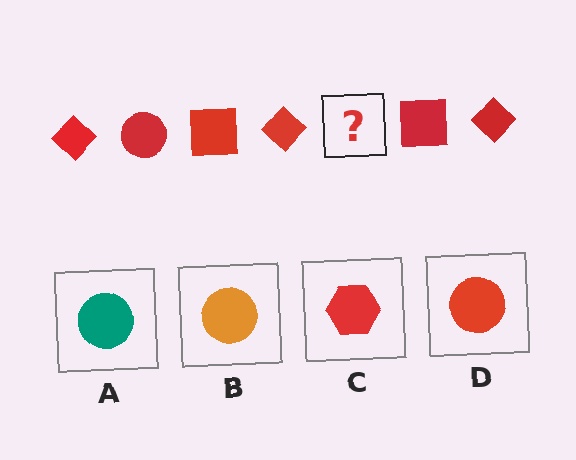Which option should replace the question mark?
Option D.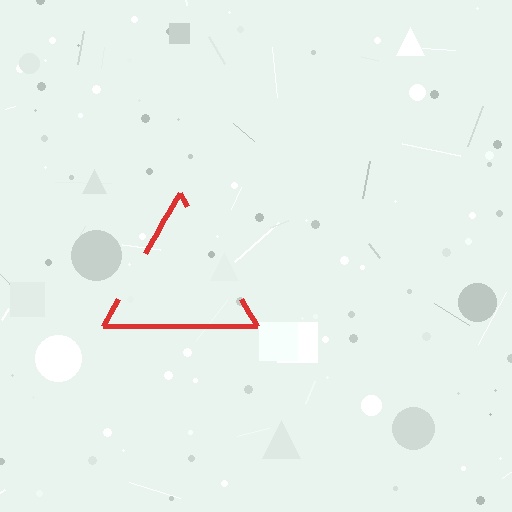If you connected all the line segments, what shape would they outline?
They would outline a triangle.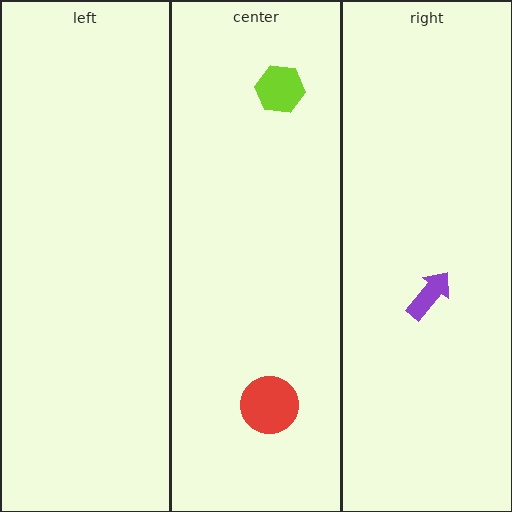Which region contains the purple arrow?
The right region.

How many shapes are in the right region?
1.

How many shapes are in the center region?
2.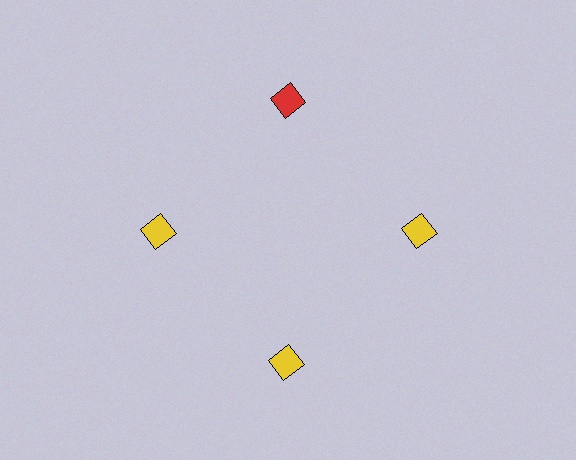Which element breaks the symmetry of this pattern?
The red diamond at roughly the 12 o'clock position breaks the symmetry. All other shapes are yellow diamonds.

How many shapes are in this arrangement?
There are 4 shapes arranged in a ring pattern.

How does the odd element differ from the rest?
It has a different color: red instead of yellow.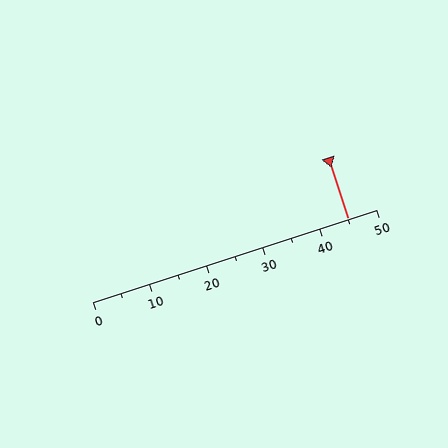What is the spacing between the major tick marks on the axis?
The major ticks are spaced 10 apart.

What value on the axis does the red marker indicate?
The marker indicates approximately 45.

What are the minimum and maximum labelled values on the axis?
The axis runs from 0 to 50.